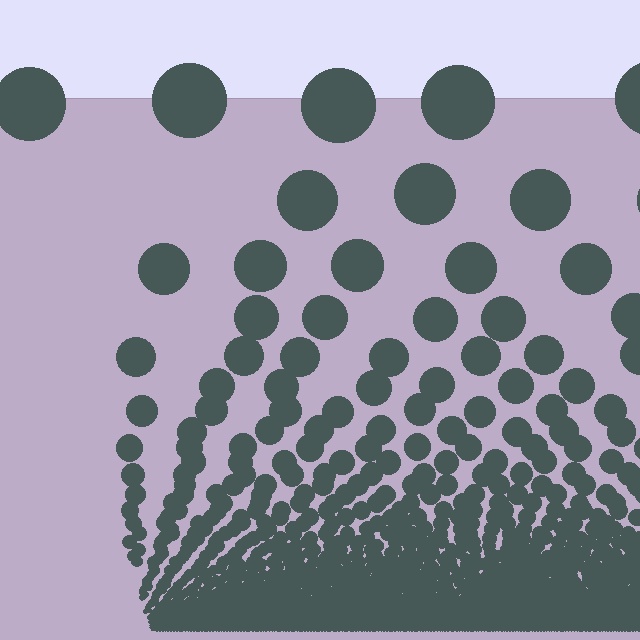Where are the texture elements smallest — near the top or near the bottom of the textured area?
Near the bottom.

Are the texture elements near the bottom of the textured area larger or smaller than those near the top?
Smaller. The gradient is inverted — elements near the bottom are smaller and denser.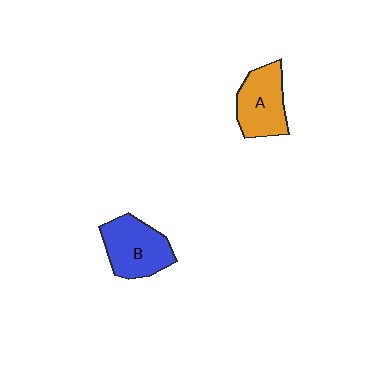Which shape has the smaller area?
Shape A (orange).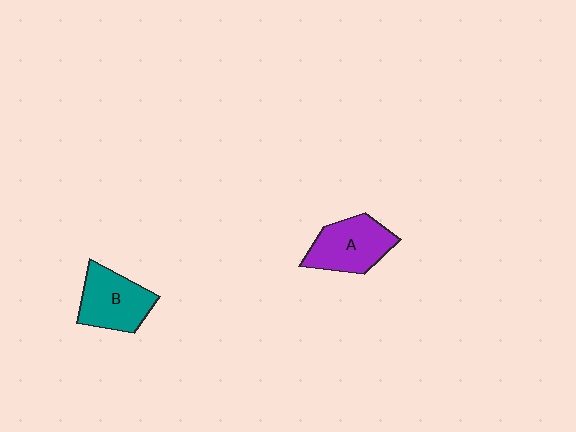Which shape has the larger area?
Shape A (purple).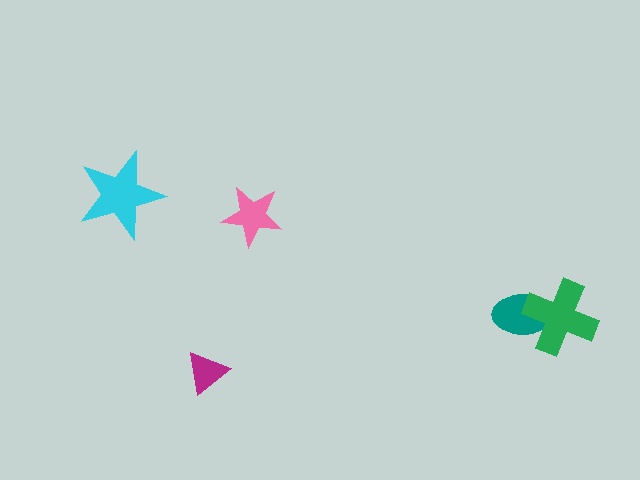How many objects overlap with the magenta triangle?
0 objects overlap with the magenta triangle.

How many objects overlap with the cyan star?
0 objects overlap with the cyan star.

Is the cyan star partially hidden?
No, no other shape covers it.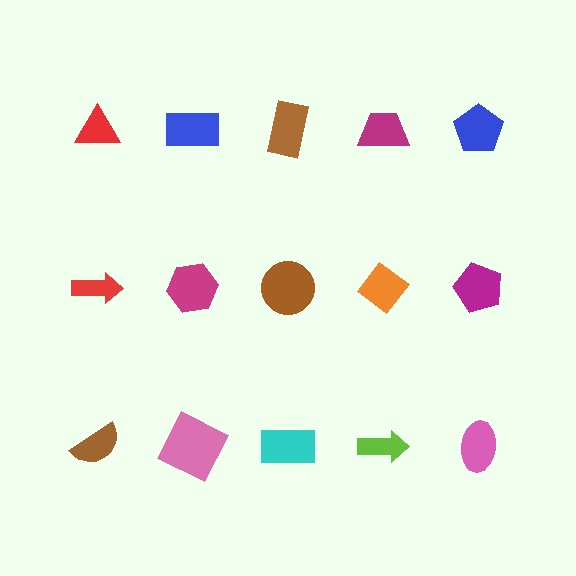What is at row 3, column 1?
A brown semicircle.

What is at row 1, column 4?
A magenta trapezoid.